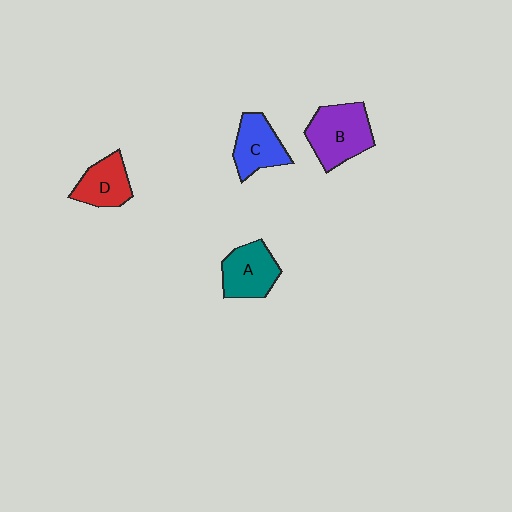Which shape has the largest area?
Shape B (purple).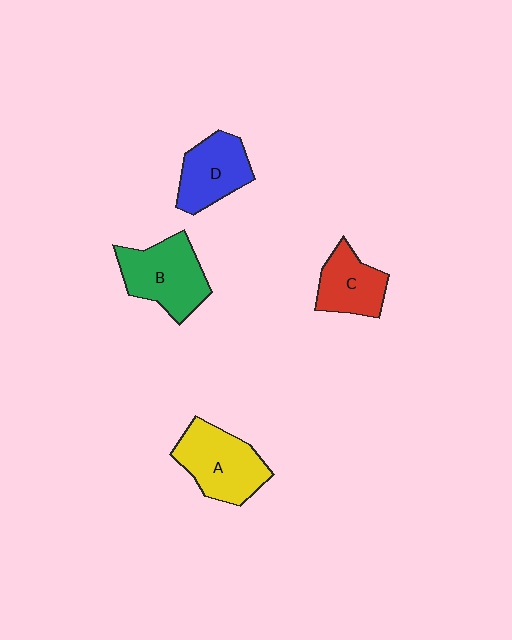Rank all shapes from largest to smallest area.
From largest to smallest: A (yellow), B (green), D (blue), C (red).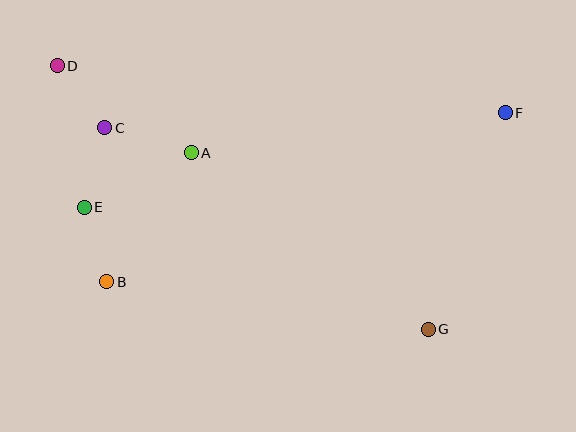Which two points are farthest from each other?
Points D and G are farthest from each other.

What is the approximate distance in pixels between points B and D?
The distance between B and D is approximately 222 pixels.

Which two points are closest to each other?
Points B and E are closest to each other.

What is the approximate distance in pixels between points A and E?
The distance between A and E is approximately 120 pixels.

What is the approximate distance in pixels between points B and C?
The distance between B and C is approximately 154 pixels.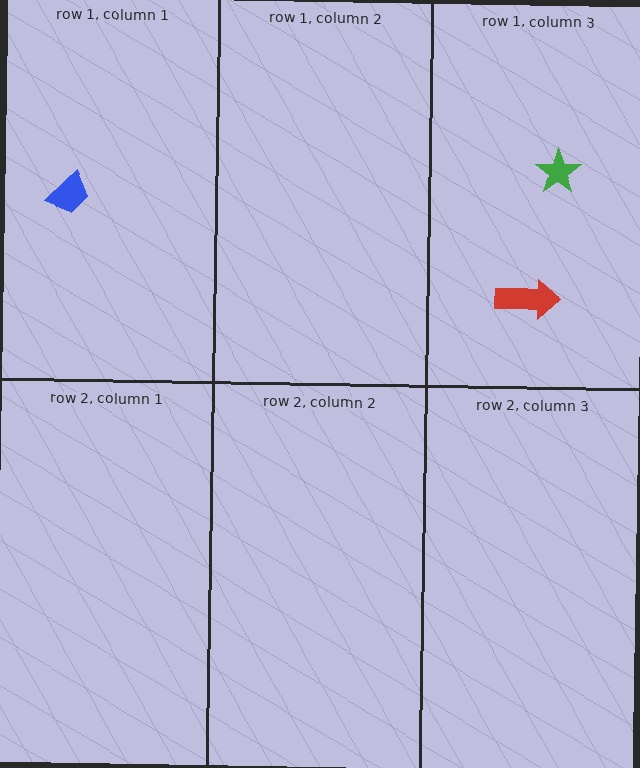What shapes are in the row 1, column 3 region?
The green star, the red arrow.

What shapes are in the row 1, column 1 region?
The blue trapezoid.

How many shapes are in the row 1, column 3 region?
2.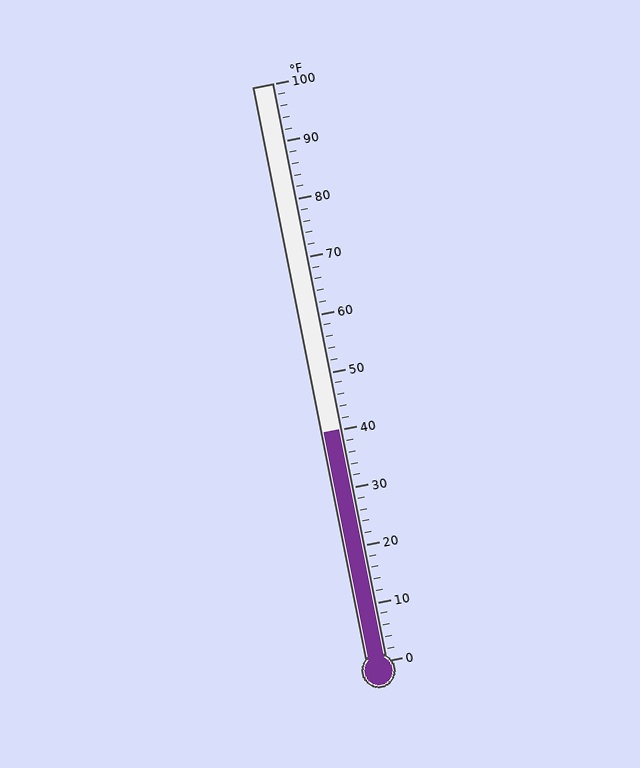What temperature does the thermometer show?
The thermometer shows approximately 40°F.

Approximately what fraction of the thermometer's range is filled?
The thermometer is filled to approximately 40% of its range.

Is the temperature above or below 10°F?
The temperature is above 10°F.